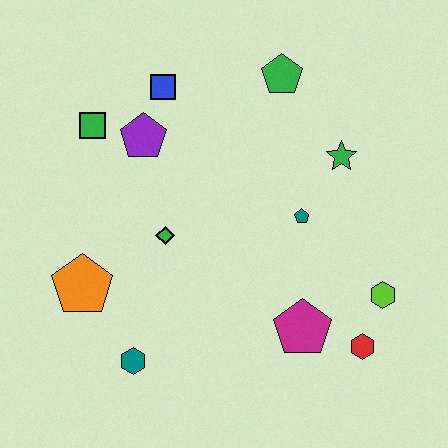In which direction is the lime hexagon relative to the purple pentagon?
The lime hexagon is to the right of the purple pentagon.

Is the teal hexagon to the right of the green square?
Yes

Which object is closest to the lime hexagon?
The red hexagon is closest to the lime hexagon.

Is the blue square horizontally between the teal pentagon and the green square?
Yes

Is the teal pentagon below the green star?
Yes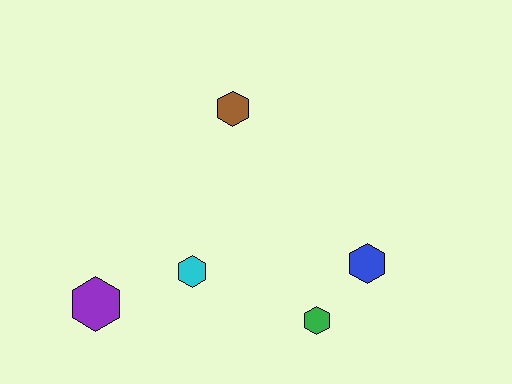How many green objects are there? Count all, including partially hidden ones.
There is 1 green object.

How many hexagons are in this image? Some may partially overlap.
There are 5 hexagons.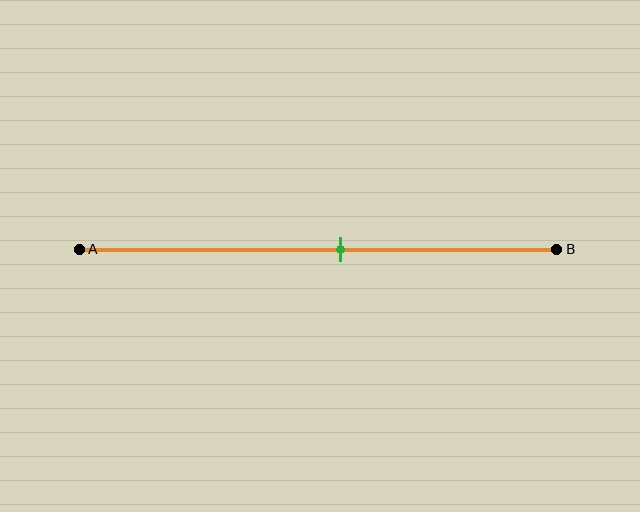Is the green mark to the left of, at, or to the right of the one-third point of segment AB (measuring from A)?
The green mark is to the right of the one-third point of segment AB.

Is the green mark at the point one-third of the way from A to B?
No, the mark is at about 55% from A, not at the 33% one-third point.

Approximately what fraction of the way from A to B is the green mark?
The green mark is approximately 55% of the way from A to B.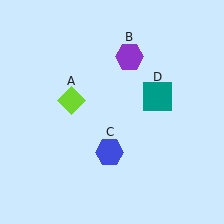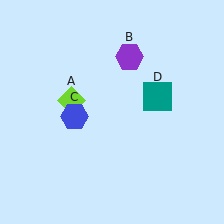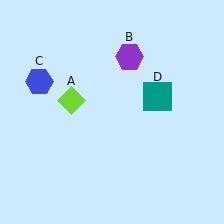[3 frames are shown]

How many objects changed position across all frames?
1 object changed position: blue hexagon (object C).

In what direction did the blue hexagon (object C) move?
The blue hexagon (object C) moved up and to the left.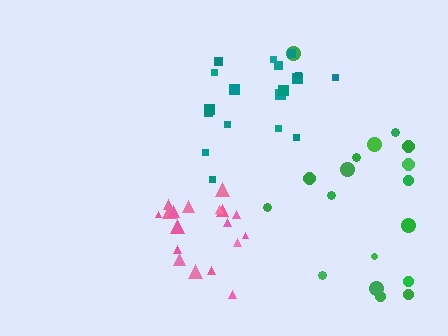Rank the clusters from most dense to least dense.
pink, teal, green.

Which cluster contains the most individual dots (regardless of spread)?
Pink (19).